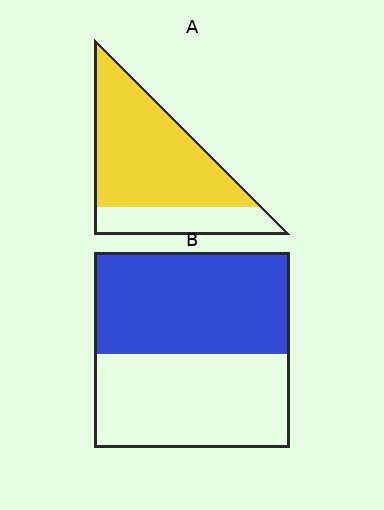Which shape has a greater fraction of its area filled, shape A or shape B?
Shape A.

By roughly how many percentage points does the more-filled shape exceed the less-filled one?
By roughly 20 percentage points (A over B).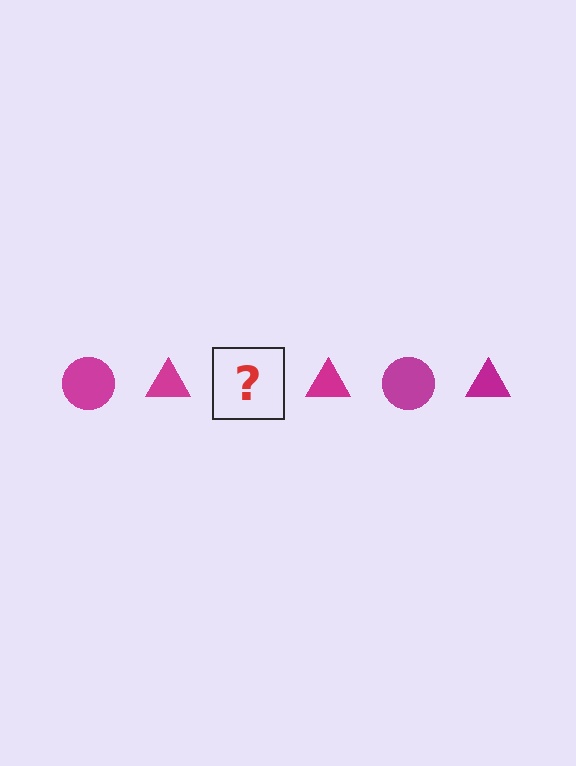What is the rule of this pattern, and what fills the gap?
The rule is that the pattern cycles through circle, triangle shapes in magenta. The gap should be filled with a magenta circle.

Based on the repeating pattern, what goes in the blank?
The blank should be a magenta circle.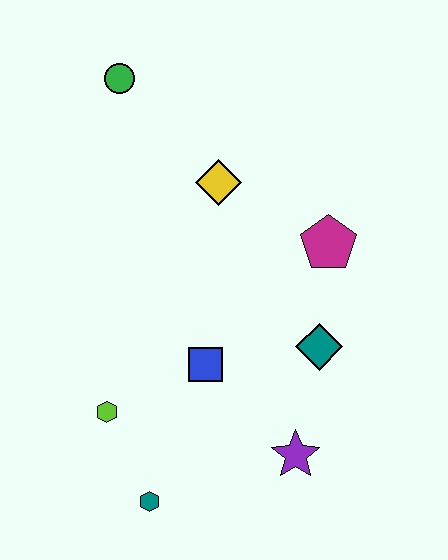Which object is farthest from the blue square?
The green circle is farthest from the blue square.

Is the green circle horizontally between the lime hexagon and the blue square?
Yes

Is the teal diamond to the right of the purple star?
Yes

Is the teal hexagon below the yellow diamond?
Yes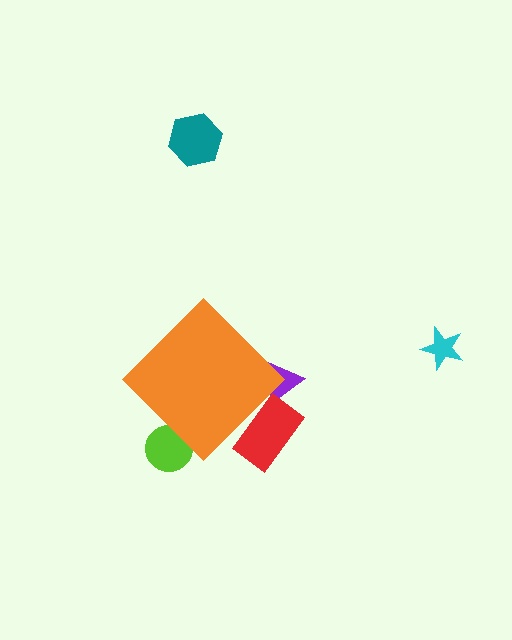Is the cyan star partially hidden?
No, the cyan star is fully visible.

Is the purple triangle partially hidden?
Yes, the purple triangle is partially hidden behind the orange diamond.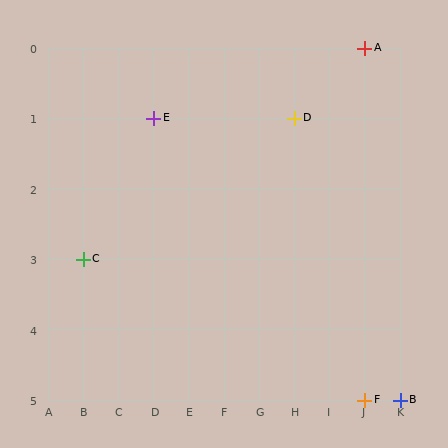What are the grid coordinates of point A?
Point A is at grid coordinates (J, 0).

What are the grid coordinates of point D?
Point D is at grid coordinates (H, 1).